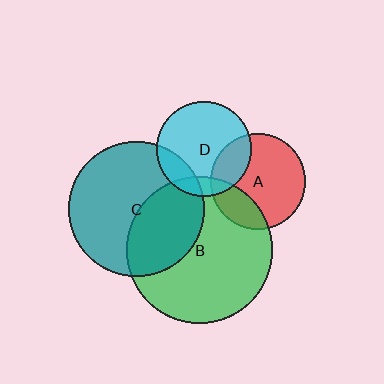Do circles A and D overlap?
Yes.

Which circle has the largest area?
Circle B (green).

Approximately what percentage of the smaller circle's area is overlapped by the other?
Approximately 25%.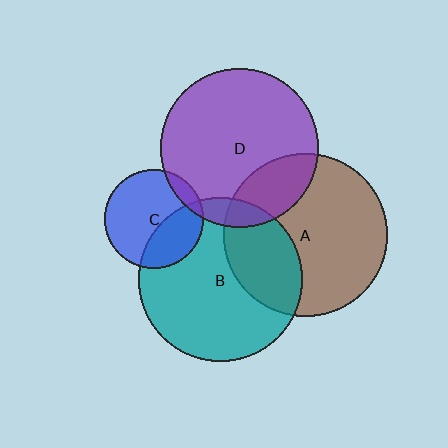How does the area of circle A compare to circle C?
Approximately 2.7 times.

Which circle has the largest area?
Circle A (brown).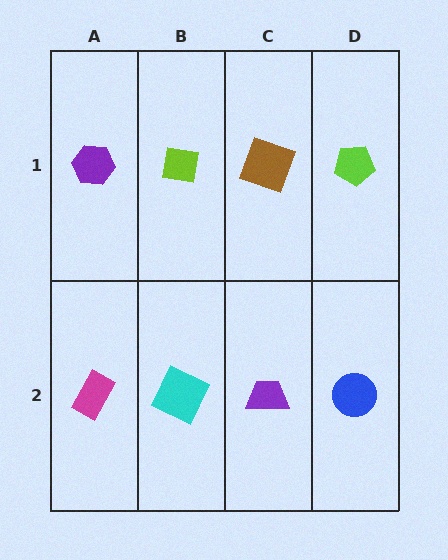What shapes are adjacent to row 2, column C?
A brown square (row 1, column C), a cyan square (row 2, column B), a blue circle (row 2, column D).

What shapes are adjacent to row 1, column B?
A cyan square (row 2, column B), a purple hexagon (row 1, column A), a brown square (row 1, column C).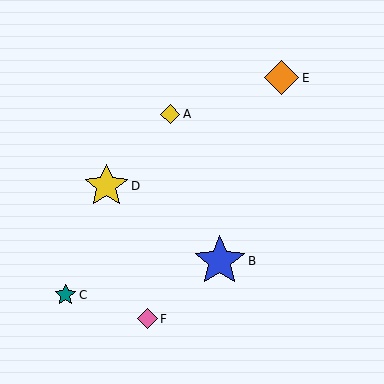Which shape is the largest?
The blue star (labeled B) is the largest.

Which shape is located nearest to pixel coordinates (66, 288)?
The teal star (labeled C) at (65, 295) is nearest to that location.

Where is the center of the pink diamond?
The center of the pink diamond is at (147, 319).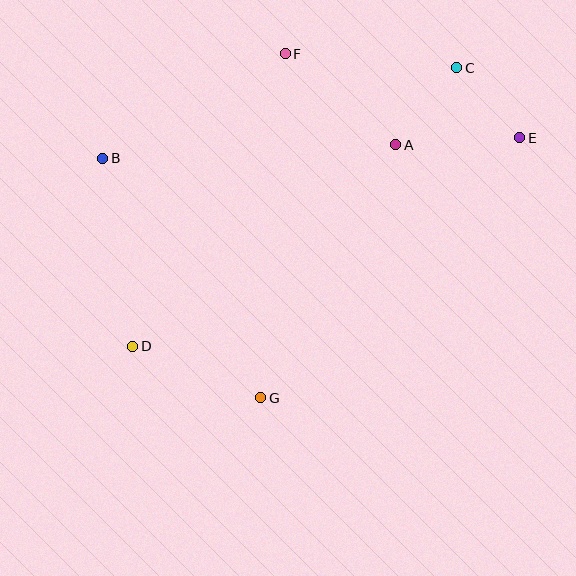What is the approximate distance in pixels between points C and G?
The distance between C and G is approximately 383 pixels.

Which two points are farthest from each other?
Points D and E are farthest from each other.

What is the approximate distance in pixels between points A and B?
The distance between A and B is approximately 293 pixels.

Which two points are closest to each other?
Points C and E are closest to each other.